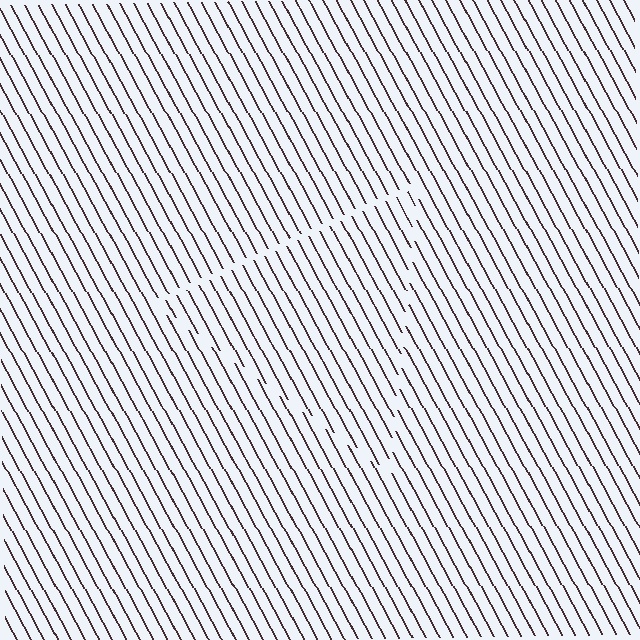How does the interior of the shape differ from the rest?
The interior of the shape contains the same grating, shifted by half a period — the contour is defined by the phase discontinuity where line-ends from the inner and outer gratings abut.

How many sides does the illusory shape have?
3 sides — the line-ends trace a triangle.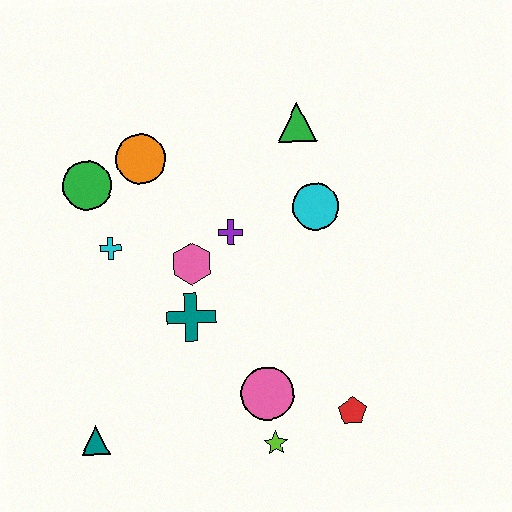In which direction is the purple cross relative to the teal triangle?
The purple cross is above the teal triangle.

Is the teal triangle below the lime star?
No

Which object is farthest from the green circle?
The red pentagon is farthest from the green circle.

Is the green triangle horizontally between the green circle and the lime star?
No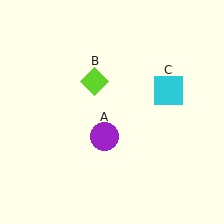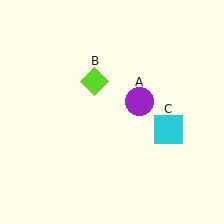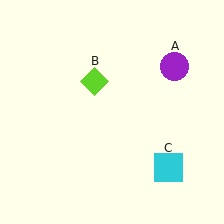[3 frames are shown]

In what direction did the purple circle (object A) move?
The purple circle (object A) moved up and to the right.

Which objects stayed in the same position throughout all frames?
Lime diamond (object B) remained stationary.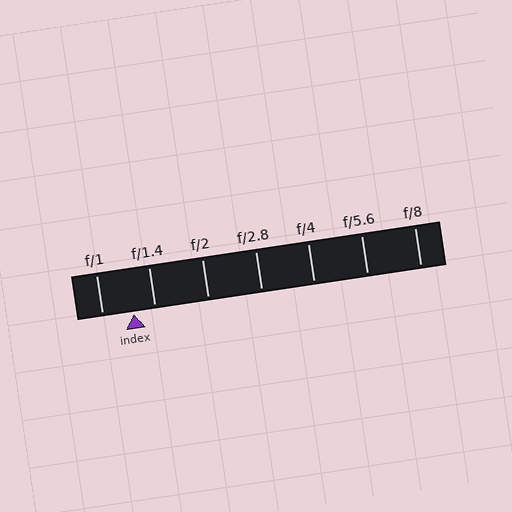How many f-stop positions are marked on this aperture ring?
There are 7 f-stop positions marked.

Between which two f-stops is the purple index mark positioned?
The index mark is between f/1 and f/1.4.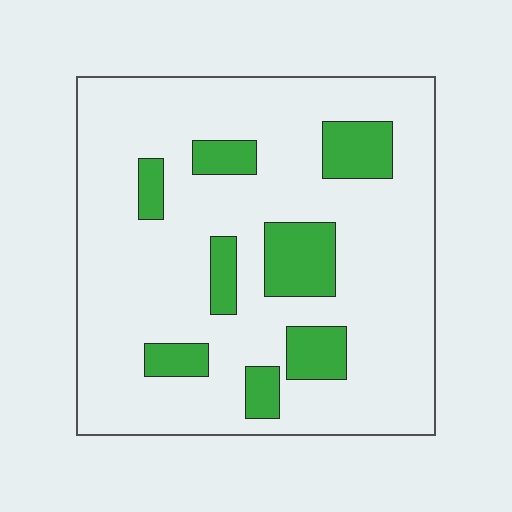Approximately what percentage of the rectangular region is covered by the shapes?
Approximately 20%.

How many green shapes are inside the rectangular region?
8.